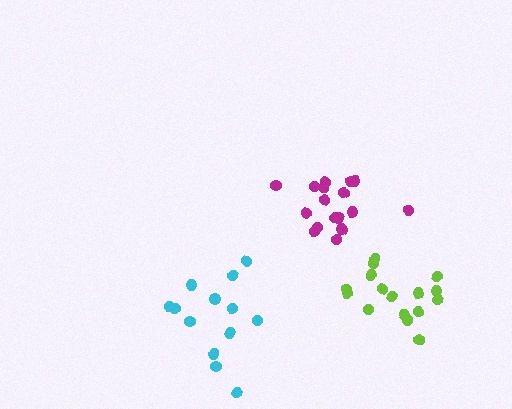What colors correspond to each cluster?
The clusters are colored: lime, cyan, magenta.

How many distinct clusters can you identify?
There are 3 distinct clusters.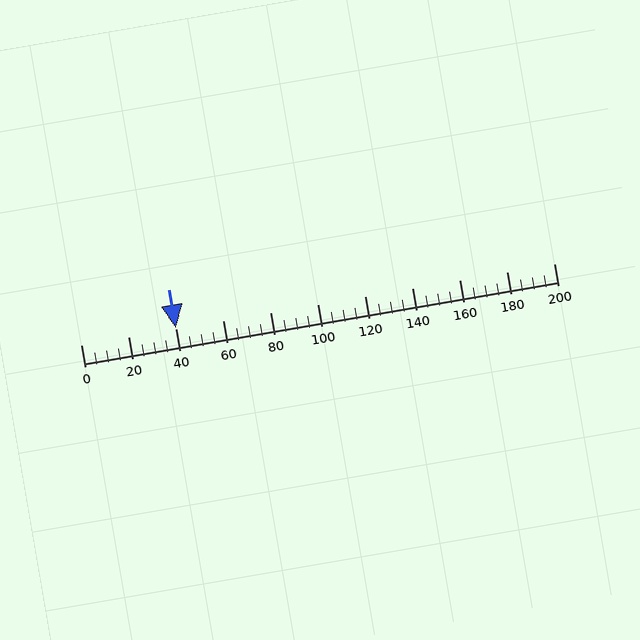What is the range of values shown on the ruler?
The ruler shows values from 0 to 200.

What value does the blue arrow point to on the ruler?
The blue arrow points to approximately 40.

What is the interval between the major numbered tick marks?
The major tick marks are spaced 20 units apart.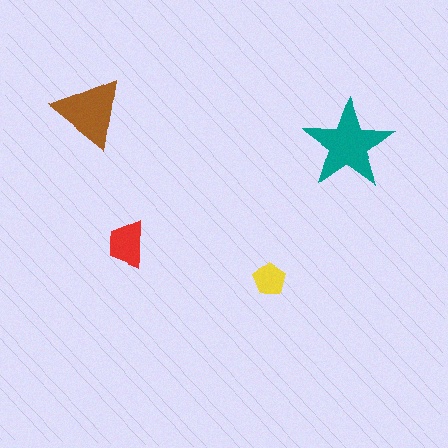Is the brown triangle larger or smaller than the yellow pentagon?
Larger.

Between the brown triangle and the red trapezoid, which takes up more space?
The brown triangle.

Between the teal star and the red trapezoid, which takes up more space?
The teal star.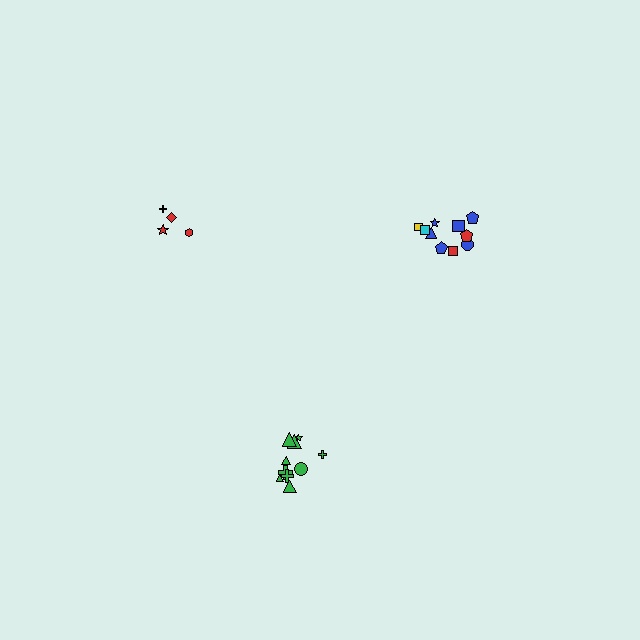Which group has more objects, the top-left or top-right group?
The top-right group.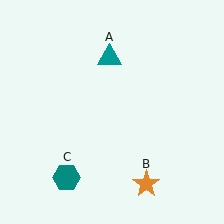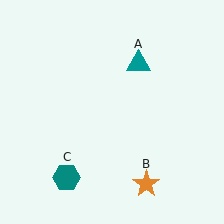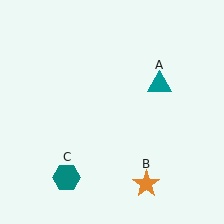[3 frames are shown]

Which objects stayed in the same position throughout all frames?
Orange star (object B) and teal hexagon (object C) remained stationary.